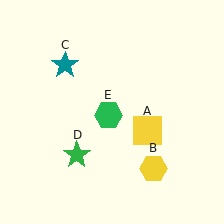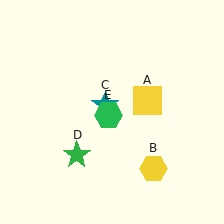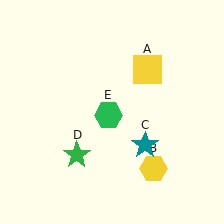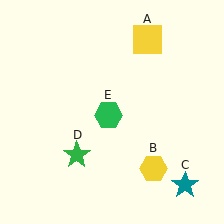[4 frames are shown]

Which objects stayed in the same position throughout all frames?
Yellow hexagon (object B) and green star (object D) and green hexagon (object E) remained stationary.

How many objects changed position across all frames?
2 objects changed position: yellow square (object A), teal star (object C).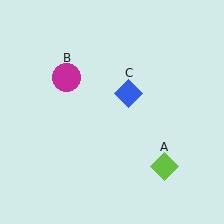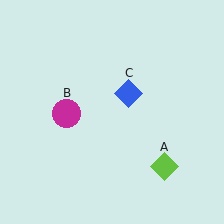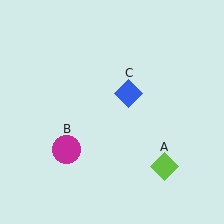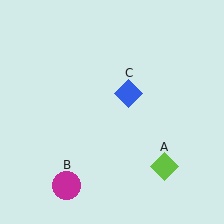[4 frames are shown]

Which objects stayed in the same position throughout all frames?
Lime diamond (object A) and blue diamond (object C) remained stationary.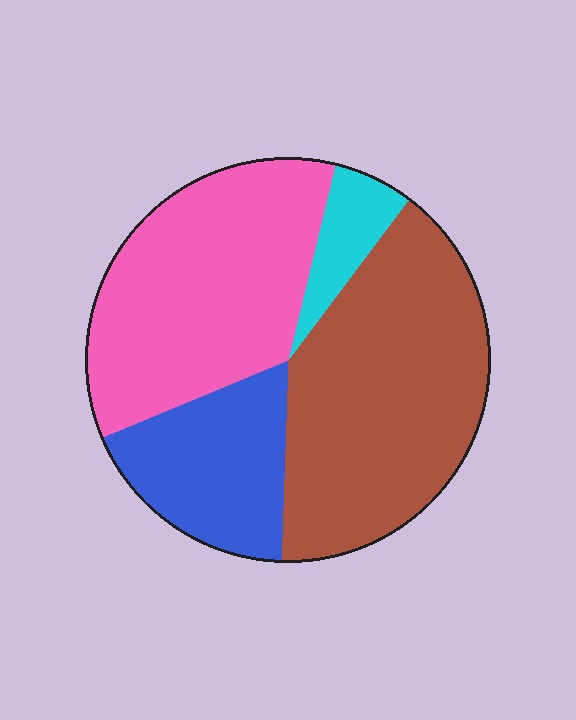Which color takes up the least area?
Cyan, at roughly 5%.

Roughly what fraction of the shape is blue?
Blue takes up about one sixth (1/6) of the shape.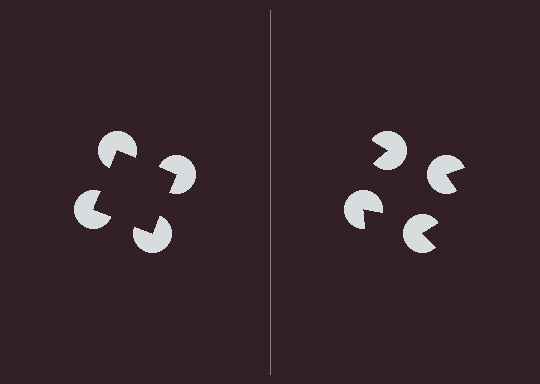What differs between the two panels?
The pac-man discs are positioned identically on both sides; only the wedge orientations differ. On the left they align to a square; on the right they are misaligned.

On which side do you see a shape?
An illusory square appears on the left side. On the right side the wedge cuts are rotated, so no coherent shape forms.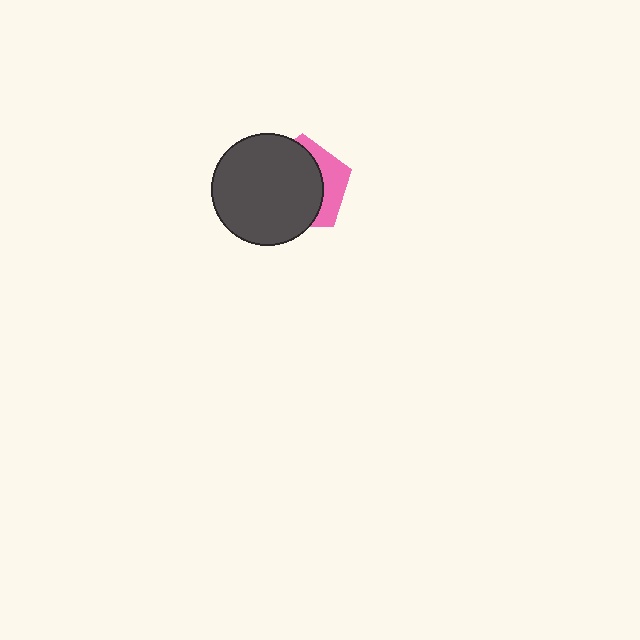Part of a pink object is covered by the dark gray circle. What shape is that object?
It is a pentagon.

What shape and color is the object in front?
The object in front is a dark gray circle.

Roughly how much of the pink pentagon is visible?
A small part of it is visible (roughly 31%).